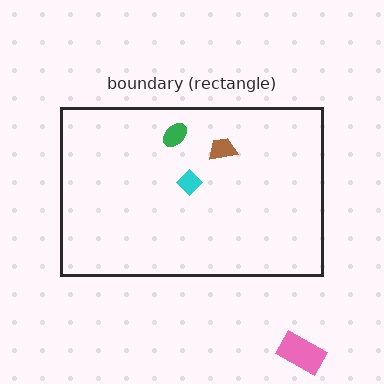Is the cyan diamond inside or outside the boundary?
Inside.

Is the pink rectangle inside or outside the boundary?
Outside.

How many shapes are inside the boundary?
3 inside, 1 outside.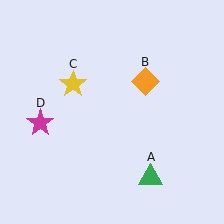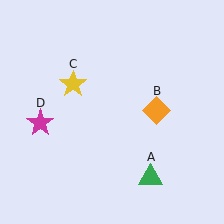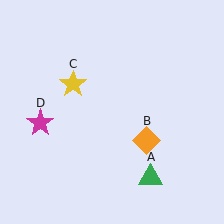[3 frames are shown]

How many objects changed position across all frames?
1 object changed position: orange diamond (object B).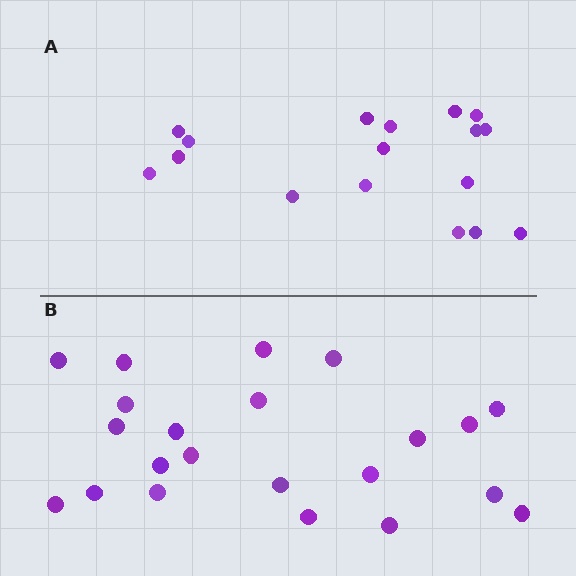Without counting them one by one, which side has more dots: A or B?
Region B (the bottom region) has more dots.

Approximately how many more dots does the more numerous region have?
Region B has about 5 more dots than region A.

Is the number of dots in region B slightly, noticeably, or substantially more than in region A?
Region B has noticeably more, but not dramatically so. The ratio is roughly 1.3 to 1.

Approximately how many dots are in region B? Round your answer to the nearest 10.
About 20 dots. (The exact count is 22, which rounds to 20.)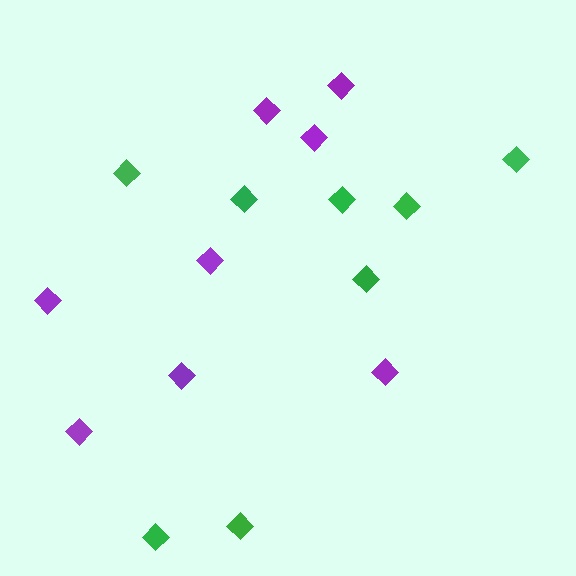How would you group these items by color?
There are 2 groups: one group of green diamonds (8) and one group of purple diamonds (8).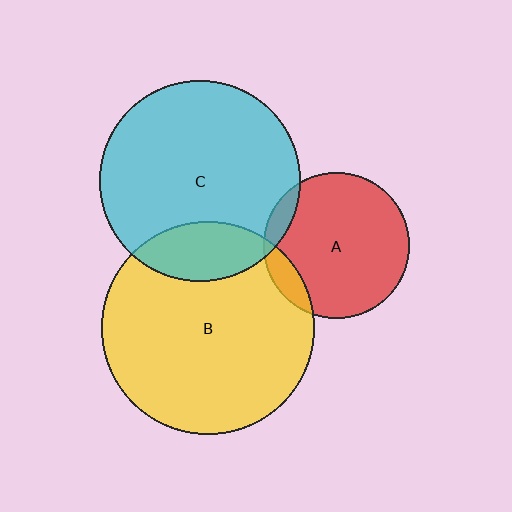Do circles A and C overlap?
Yes.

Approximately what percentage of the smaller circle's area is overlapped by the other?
Approximately 10%.